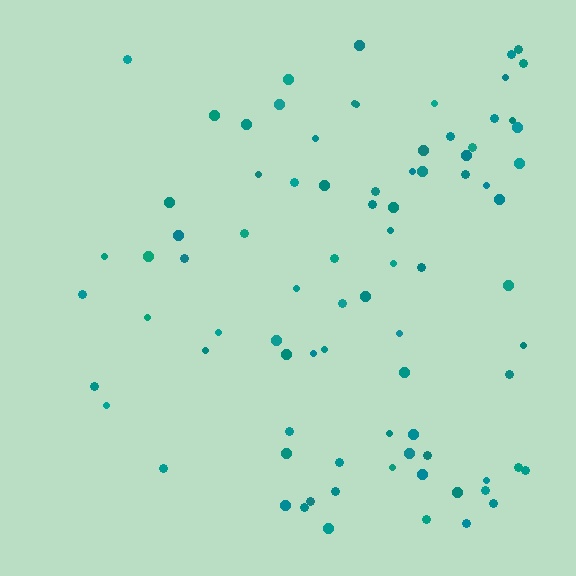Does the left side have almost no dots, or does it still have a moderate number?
Still a moderate number, just noticeably fewer than the right.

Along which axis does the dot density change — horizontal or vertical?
Horizontal.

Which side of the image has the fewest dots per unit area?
The left.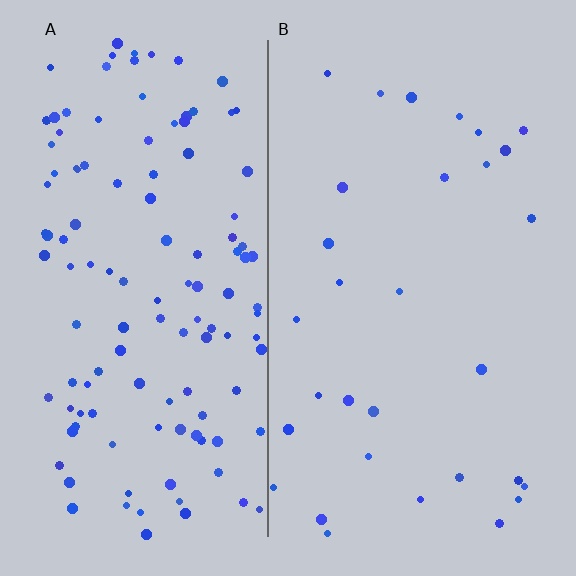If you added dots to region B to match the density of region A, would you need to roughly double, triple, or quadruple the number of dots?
Approximately quadruple.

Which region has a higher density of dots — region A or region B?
A (the left).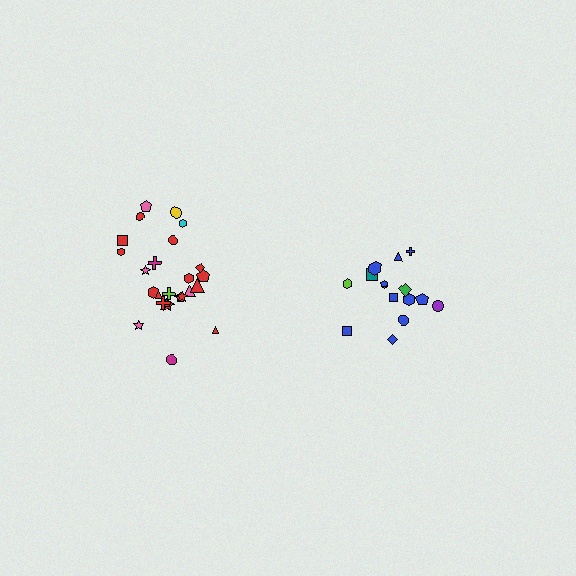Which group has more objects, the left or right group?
The left group.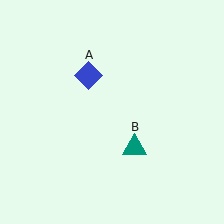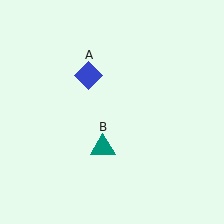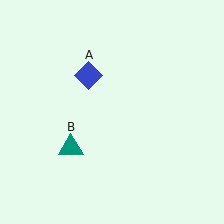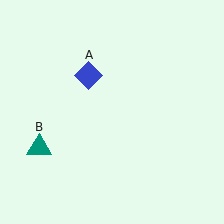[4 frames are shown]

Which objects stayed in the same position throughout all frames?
Blue diamond (object A) remained stationary.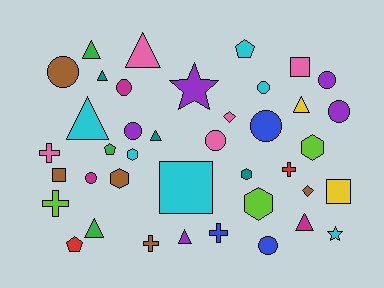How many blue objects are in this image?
There are 3 blue objects.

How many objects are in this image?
There are 40 objects.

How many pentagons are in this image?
There are 3 pentagons.